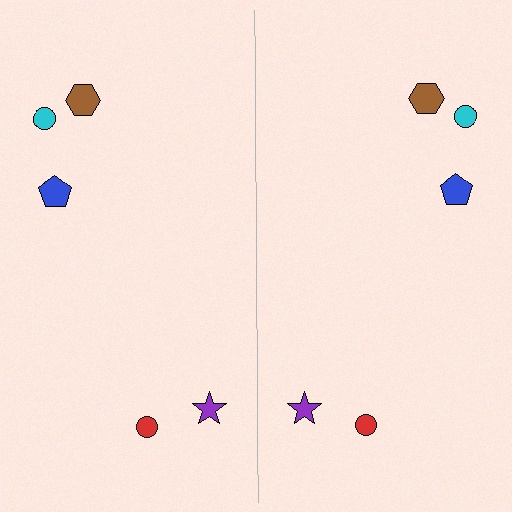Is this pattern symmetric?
Yes, this pattern has bilateral (reflection) symmetry.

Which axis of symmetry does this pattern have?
The pattern has a vertical axis of symmetry running through the center of the image.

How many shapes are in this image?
There are 10 shapes in this image.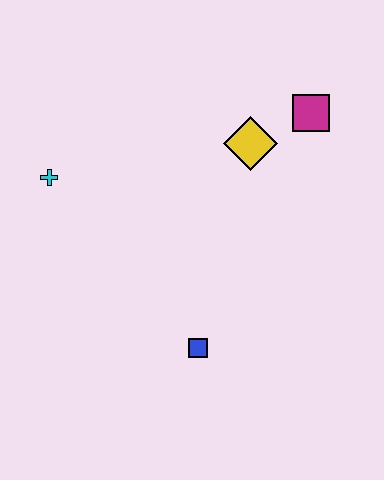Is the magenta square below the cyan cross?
No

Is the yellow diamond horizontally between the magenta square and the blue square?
Yes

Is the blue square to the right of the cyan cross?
Yes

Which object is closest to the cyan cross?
The yellow diamond is closest to the cyan cross.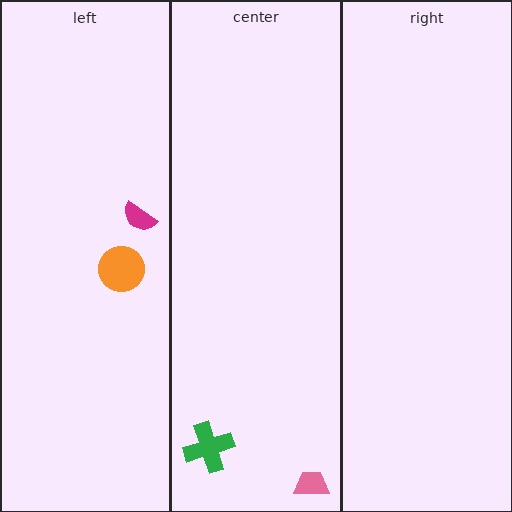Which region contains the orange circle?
The left region.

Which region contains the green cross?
The center region.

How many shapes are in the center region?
2.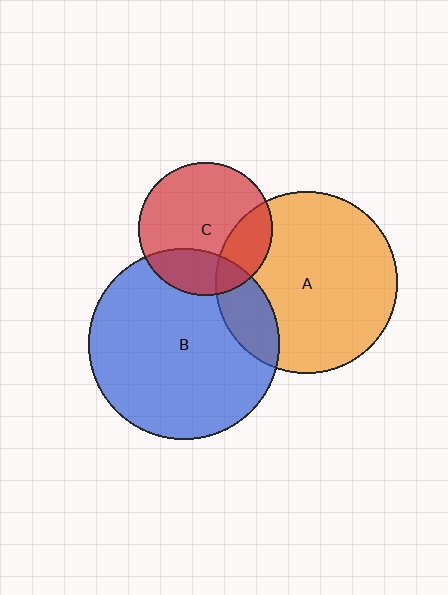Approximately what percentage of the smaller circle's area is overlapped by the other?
Approximately 25%.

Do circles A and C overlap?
Yes.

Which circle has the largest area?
Circle B (blue).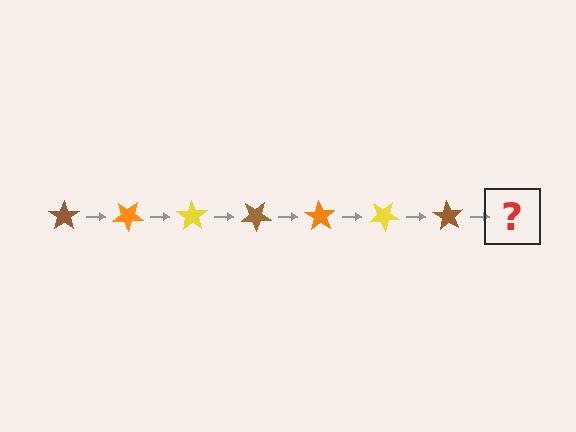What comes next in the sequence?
The next element should be an orange star, rotated 245 degrees from the start.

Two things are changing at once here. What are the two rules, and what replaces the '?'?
The two rules are that it rotates 35 degrees each step and the color cycles through brown, orange, and yellow. The '?' should be an orange star, rotated 245 degrees from the start.